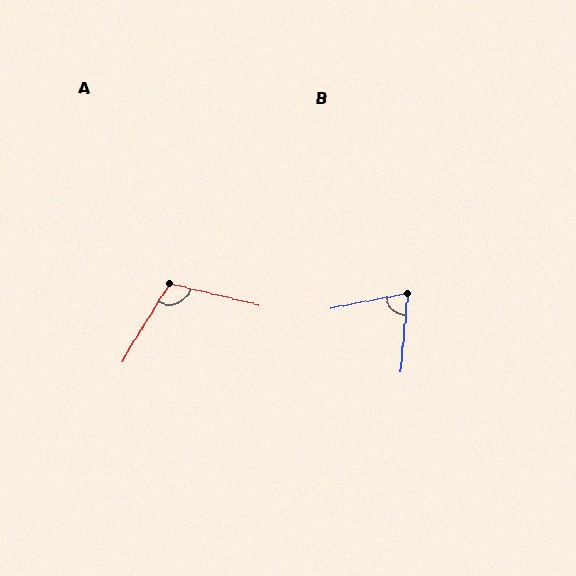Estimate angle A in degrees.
Approximately 108 degrees.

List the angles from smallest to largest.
B (73°), A (108°).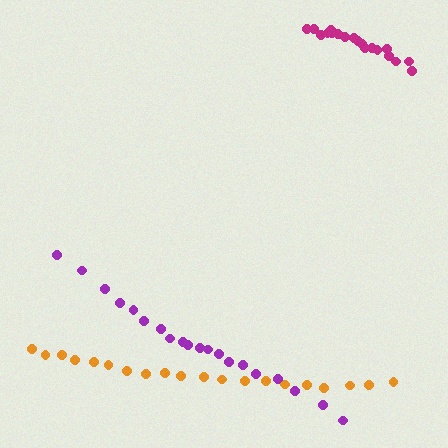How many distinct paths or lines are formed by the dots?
There are 3 distinct paths.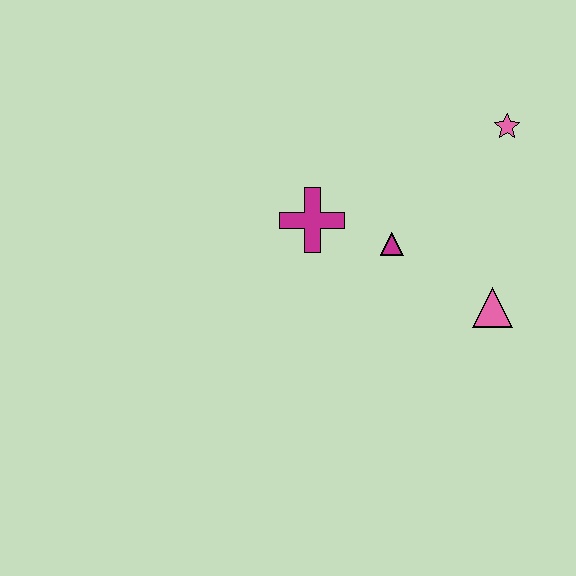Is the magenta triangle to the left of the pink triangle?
Yes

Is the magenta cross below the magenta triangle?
No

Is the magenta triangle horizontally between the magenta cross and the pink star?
Yes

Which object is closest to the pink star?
The magenta triangle is closest to the pink star.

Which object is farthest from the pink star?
The magenta cross is farthest from the pink star.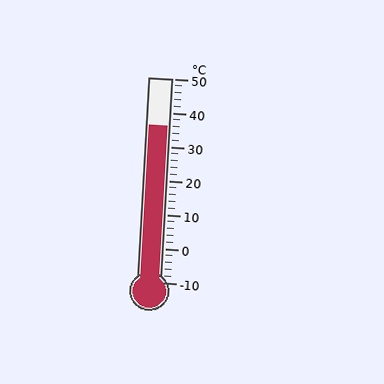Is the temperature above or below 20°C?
The temperature is above 20°C.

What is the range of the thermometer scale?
The thermometer scale ranges from -10°C to 50°C.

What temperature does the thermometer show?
The thermometer shows approximately 36°C.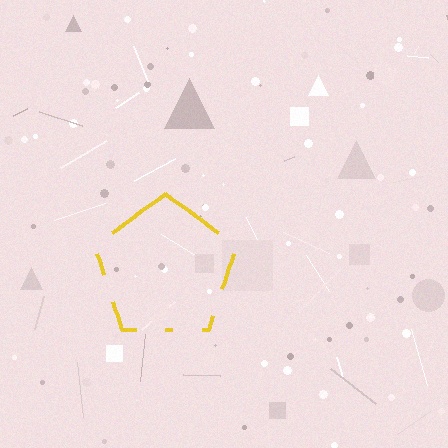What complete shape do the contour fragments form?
The contour fragments form a pentagon.